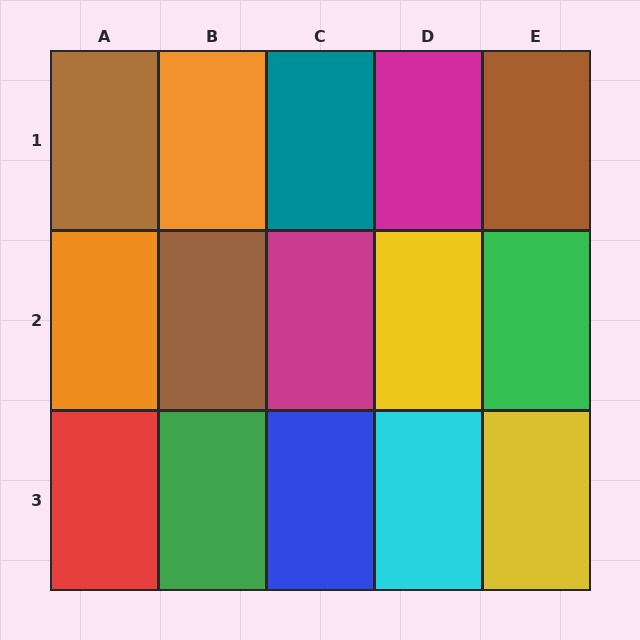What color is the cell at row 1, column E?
Brown.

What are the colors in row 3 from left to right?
Red, green, blue, cyan, yellow.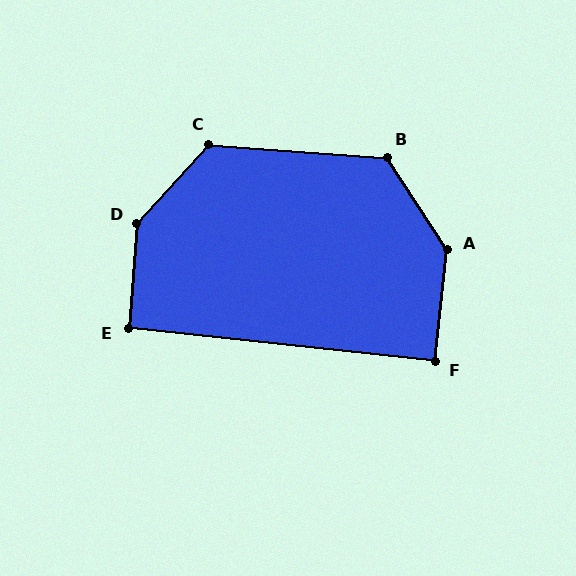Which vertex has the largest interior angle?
D, at approximately 142 degrees.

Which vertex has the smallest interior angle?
F, at approximately 90 degrees.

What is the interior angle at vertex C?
Approximately 128 degrees (obtuse).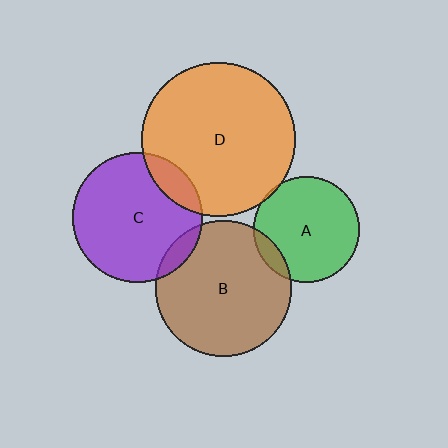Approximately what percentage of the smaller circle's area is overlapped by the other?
Approximately 10%.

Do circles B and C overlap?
Yes.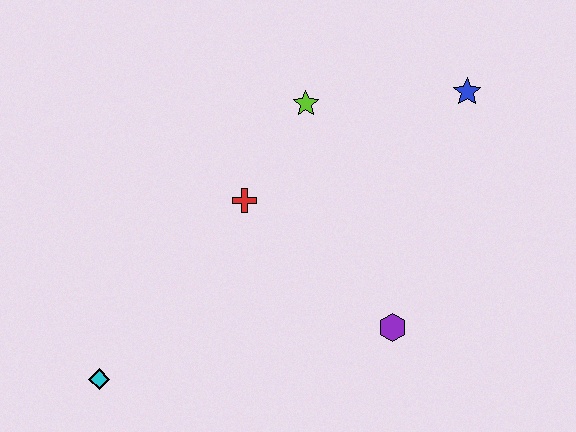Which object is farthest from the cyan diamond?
The blue star is farthest from the cyan diamond.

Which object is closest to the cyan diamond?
The red cross is closest to the cyan diamond.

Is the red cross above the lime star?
No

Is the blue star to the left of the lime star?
No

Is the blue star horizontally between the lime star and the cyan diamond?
No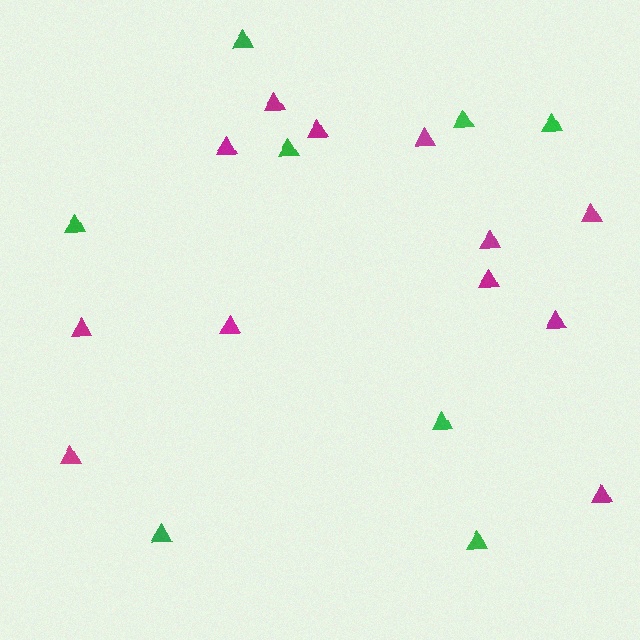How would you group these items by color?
There are 2 groups: one group of magenta triangles (12) and one group of green triangles (8).